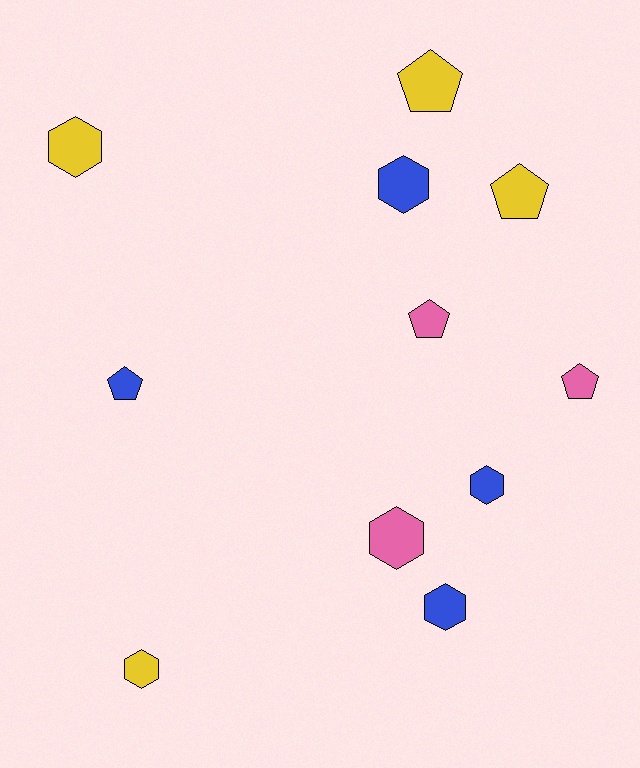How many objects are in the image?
There are 11 objects.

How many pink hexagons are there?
There is 1 pink hexagon.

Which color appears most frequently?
Yellow, with 4 objects.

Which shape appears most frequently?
Hexagon, with 6 objects.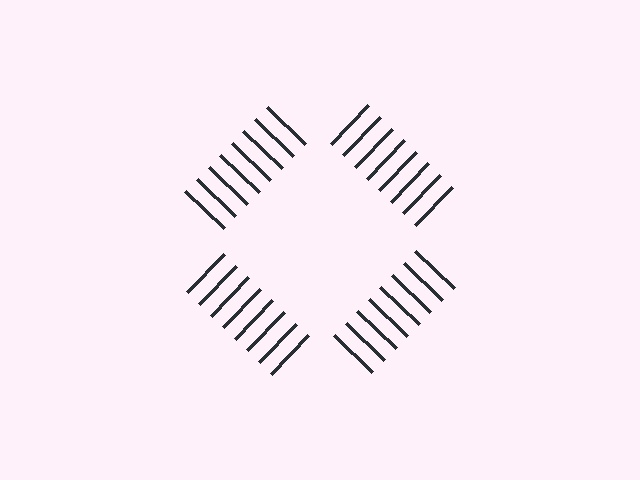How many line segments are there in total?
32 — 8 along each of the 4 edges.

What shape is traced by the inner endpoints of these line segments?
An illusory square — the line segments terminate on its edges but no continuous stroke is drawn.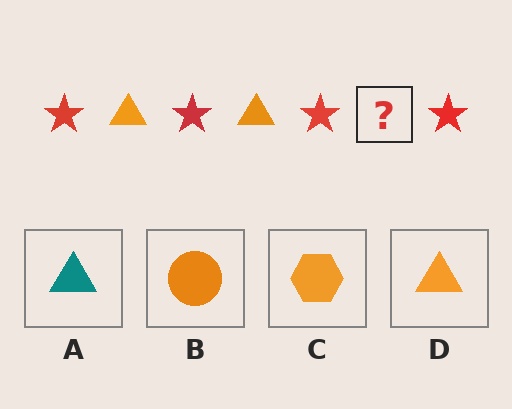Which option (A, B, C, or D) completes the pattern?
D.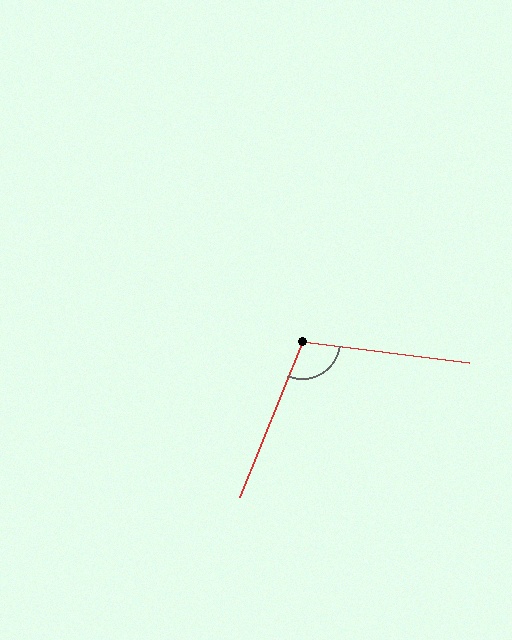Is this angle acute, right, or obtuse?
It is obtuse.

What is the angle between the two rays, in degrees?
Approximately 105 degrees.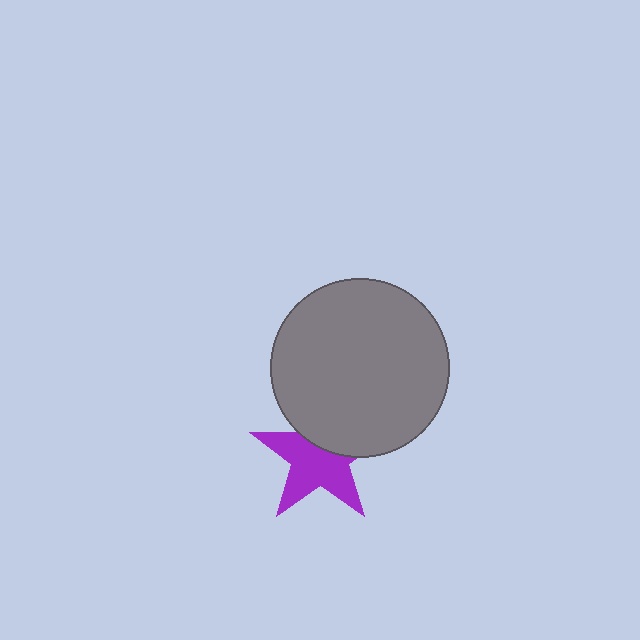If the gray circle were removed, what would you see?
You would see the complete purple star.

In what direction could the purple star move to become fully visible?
The purple star could move down. That would shift it out from behind the gray circle entirely.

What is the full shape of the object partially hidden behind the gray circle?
The partially hidden object is a purple star.